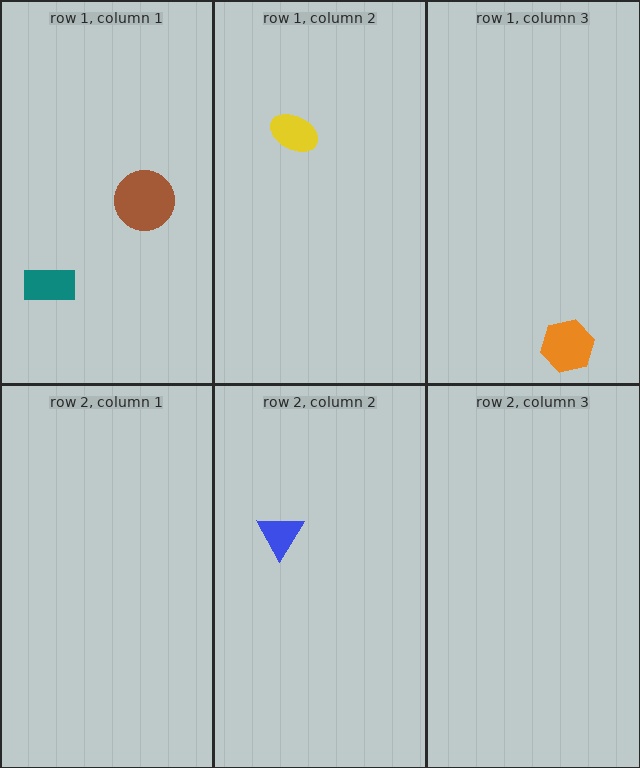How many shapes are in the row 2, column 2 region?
1.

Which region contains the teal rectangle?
The row 1, column 1 region.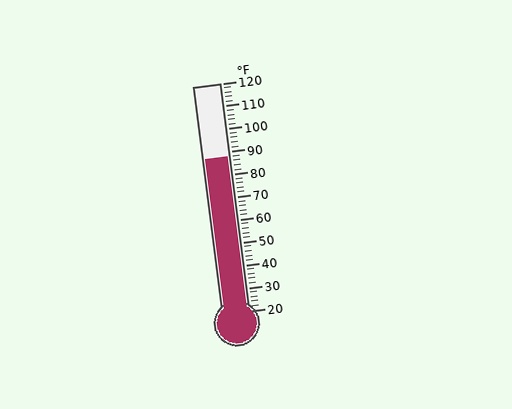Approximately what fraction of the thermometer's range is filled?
The thermometer is filled to approximately 70% of its range.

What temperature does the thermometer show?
The thermometer shows approximately 88°F.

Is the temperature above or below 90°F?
The temperature is below 90°F.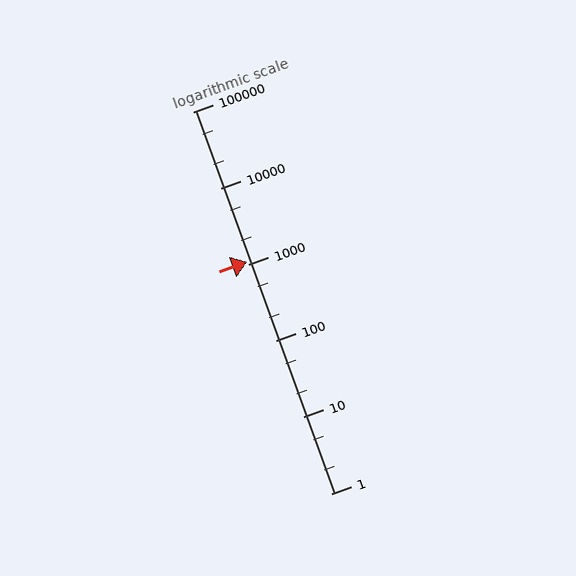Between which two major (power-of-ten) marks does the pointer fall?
The pointer is between 1000 and 10000.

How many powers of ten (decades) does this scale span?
The scale spans 5 decades, from 1 to 100000.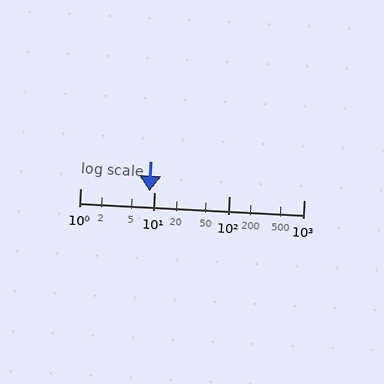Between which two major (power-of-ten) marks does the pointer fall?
The pointer is between 1 and 10.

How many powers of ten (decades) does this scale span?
The scale spans 3 decades, from 1 to 1000.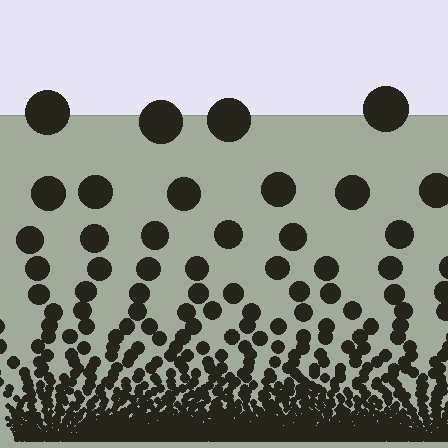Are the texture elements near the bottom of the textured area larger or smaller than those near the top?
Smaller. The gradient is inverted — elements near the bottom are smaller and denser.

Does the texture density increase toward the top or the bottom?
Density increases toward the bottom.